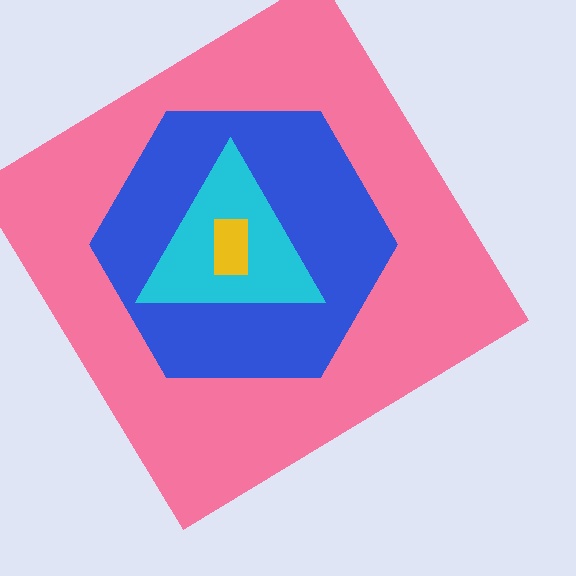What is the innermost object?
The yellow rectangle.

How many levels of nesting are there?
4.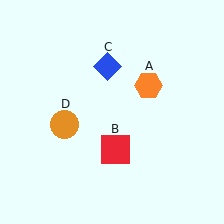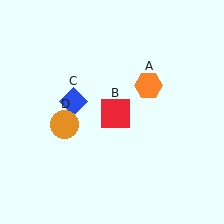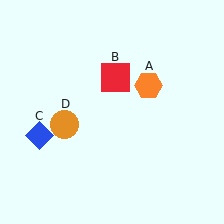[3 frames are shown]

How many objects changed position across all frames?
2 objects changed position: red square (object B), blue diamond (object C).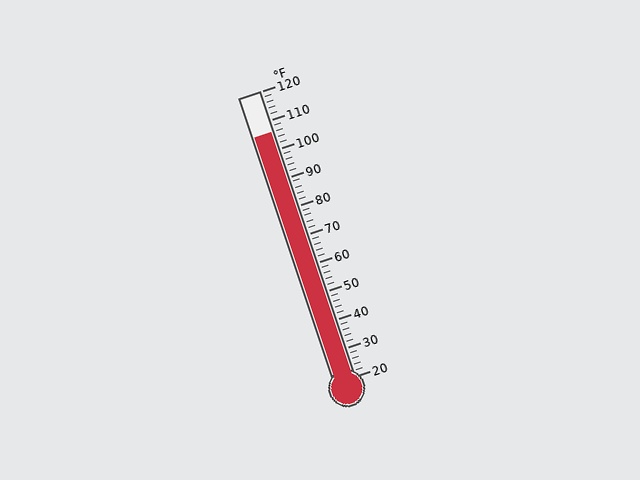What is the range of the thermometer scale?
The thermometer scale ranges from 20°F to 120°F.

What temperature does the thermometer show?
The thermometer shows approximately 106°F.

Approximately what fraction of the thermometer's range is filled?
The thermometer is filled to approximately 85% of its range.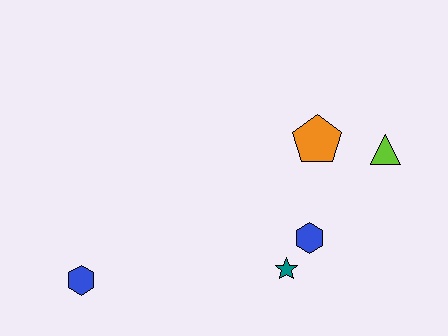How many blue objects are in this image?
There are 2 blue objects.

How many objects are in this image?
There are 5 objects.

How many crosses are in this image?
There are no crosses.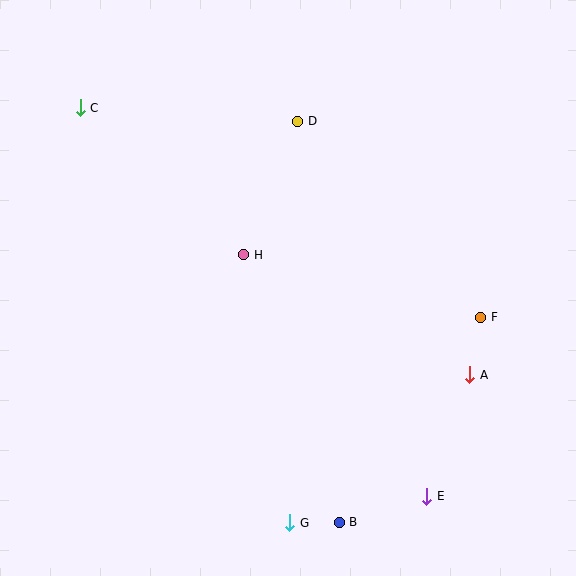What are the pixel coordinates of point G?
Point G is at (290, 523).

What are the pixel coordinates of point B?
Point B is at (339, 522).